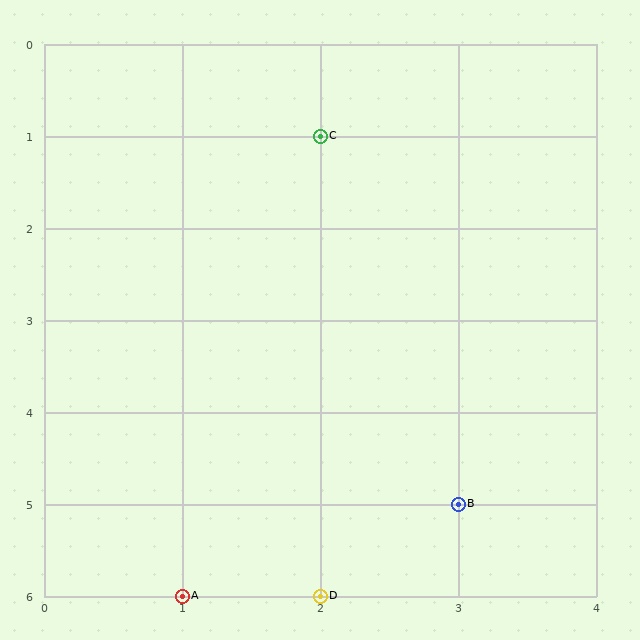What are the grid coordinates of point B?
Point B is at grid coordinates (3, 5).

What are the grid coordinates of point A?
Point A is at grid coordinates (1, 6).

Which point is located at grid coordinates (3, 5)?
Point B is at (3, 5).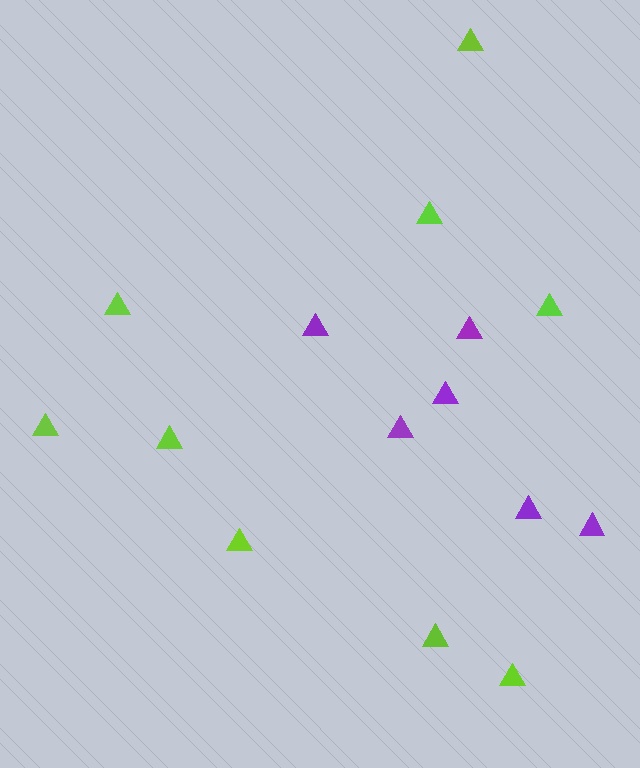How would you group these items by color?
There are 2 groups: one group of purple triangles (6) and one group of lime triangles (9).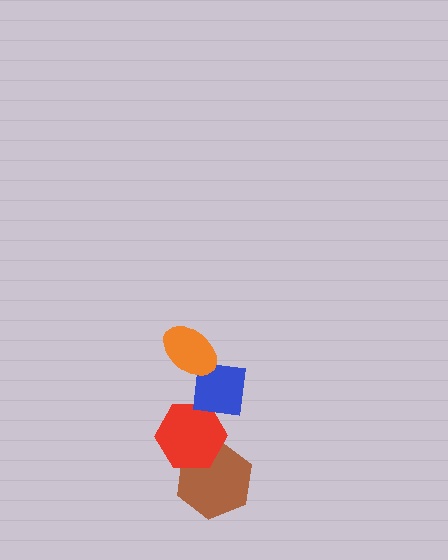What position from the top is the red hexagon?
The red hexagon is 3rd from the top.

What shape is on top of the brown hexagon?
The red hexagon is on top of the brown hexagon.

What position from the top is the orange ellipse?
The orange ellipse is 1st from the top.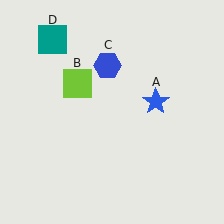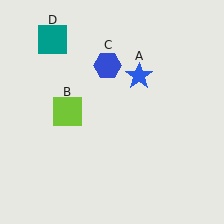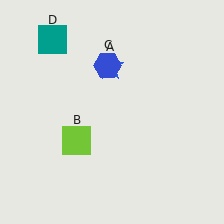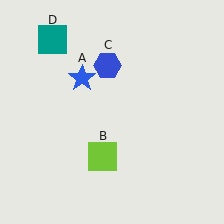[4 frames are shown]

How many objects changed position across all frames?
2 objects changed position: blue star (object A), lime square (object B).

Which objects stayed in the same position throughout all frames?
Blue hexagon (object C) and teal square (object D) remained stationary.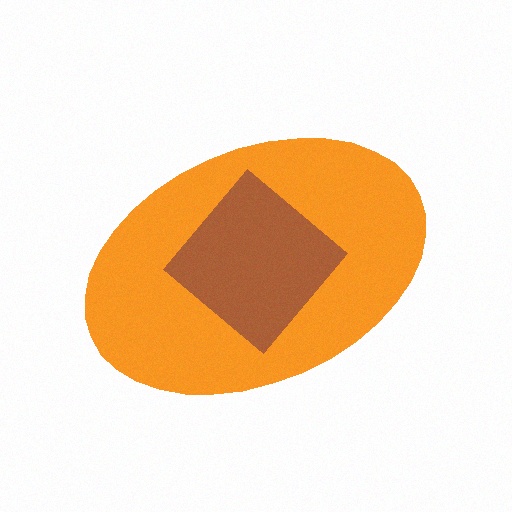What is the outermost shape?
The orange ellipse.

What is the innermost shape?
The brown diamond.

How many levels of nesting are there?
2.